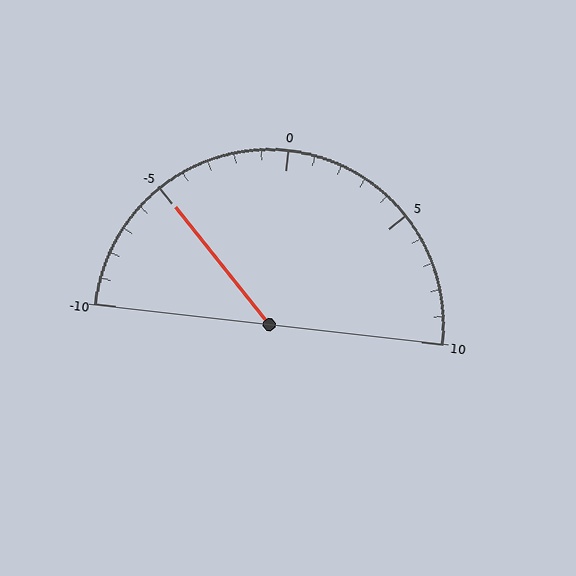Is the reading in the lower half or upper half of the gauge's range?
The reading is in the lower half of the range (-10 to 10).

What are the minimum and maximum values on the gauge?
The gauge ranges from -10 to 10.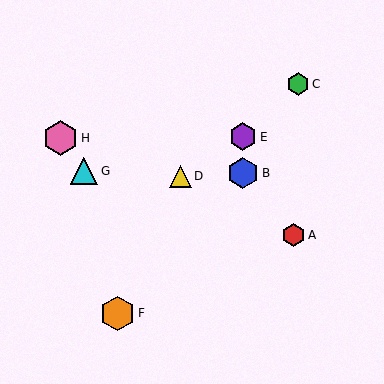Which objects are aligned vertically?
Objects B, E are aligned vertically.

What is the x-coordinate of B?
Object B is at x≈243.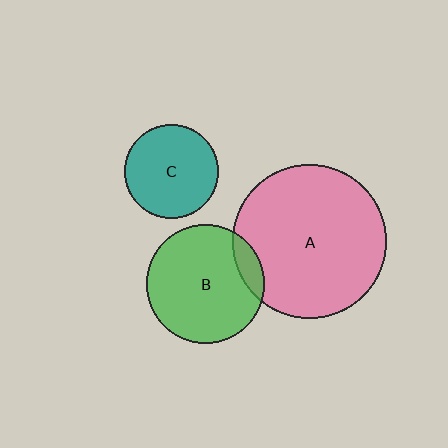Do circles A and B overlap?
Yes.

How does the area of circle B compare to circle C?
Approximately 1.6 times.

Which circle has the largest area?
Circle A (pink).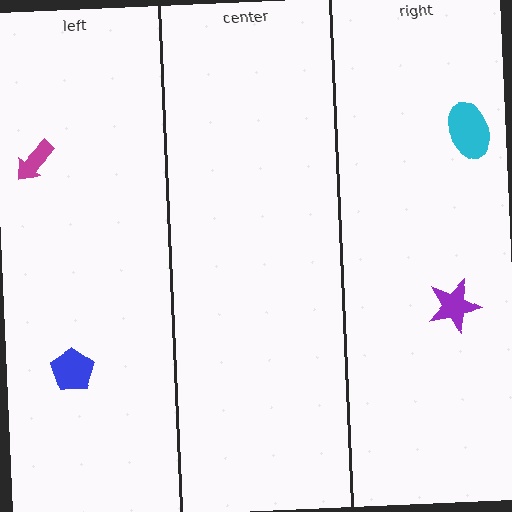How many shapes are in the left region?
2.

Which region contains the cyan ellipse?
The right region.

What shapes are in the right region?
The purple star, the cyan ellipse.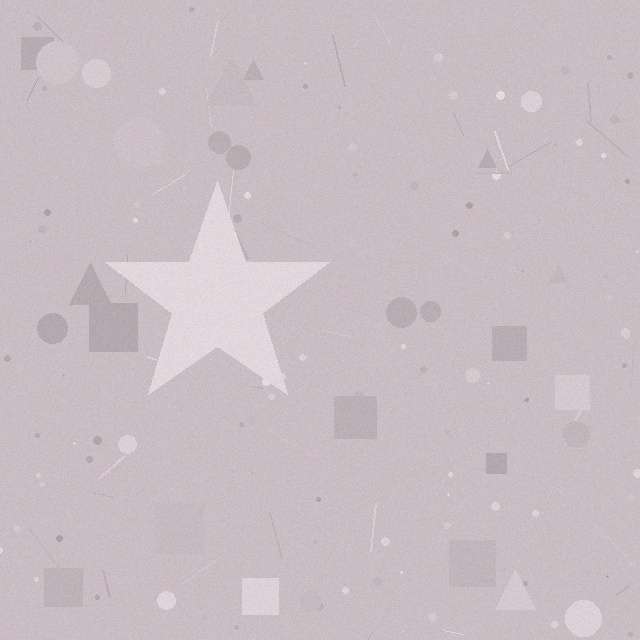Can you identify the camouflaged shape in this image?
The camouflaged shape is a star.